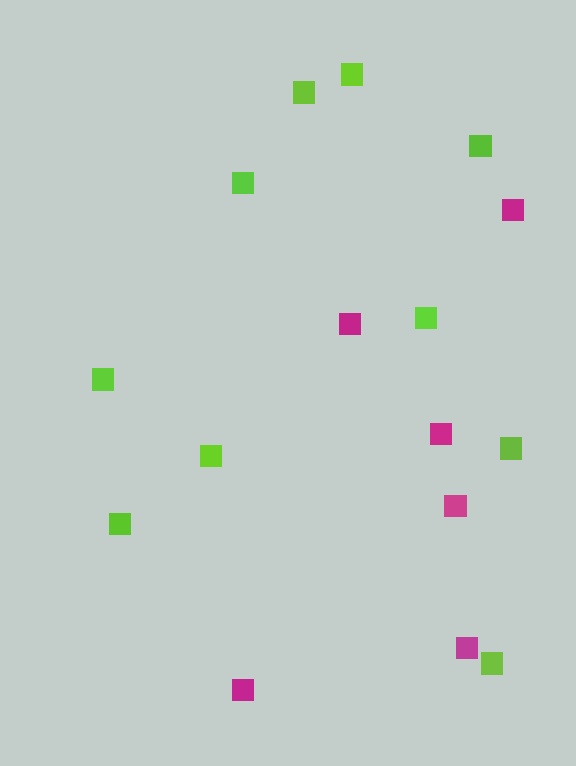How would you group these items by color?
There are 2 groups: one group of magenta squares (6) and one group of lime squares (10).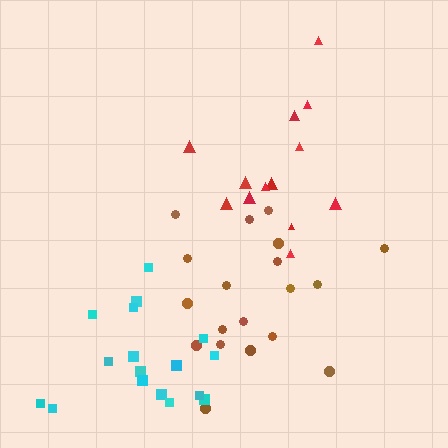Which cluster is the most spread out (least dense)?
Brown.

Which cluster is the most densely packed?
Cyan.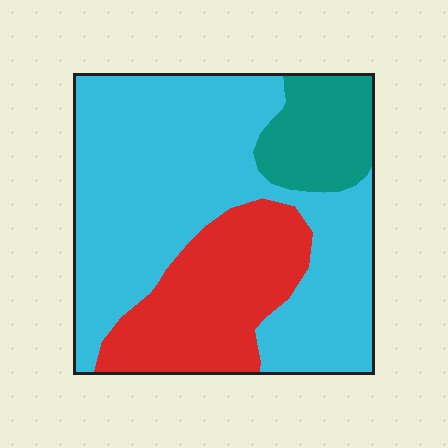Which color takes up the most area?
Cyan, at roughly 60%.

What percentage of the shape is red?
Red takes up about one quarter (1/4) of the shape.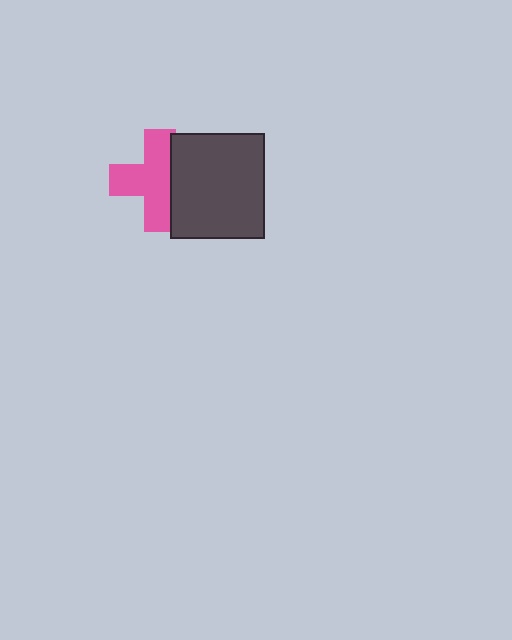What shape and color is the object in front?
The object in front is a dark gray rectangle.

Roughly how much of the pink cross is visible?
Most of it is visible (roughly 68%).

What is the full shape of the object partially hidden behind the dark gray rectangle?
The partially hidden object is a pink cross.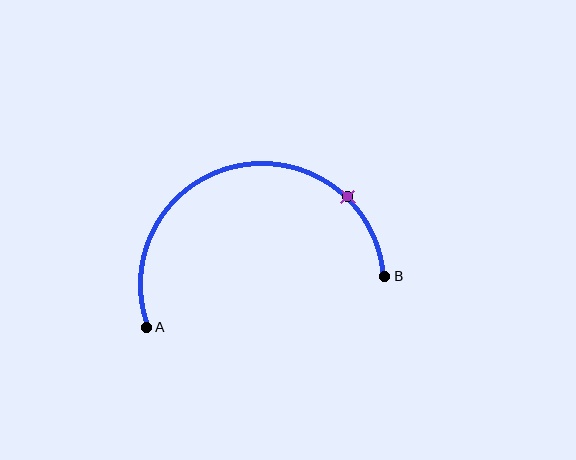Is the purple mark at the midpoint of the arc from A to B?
No. The purple mark lies on the arc but is closer to endpoint B. The arc midpoint would be at the point on the curve equidistant along the arc from both A and B.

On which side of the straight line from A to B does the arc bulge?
The arc bulges above the straight line connecting A and B.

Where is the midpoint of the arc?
The arc midpoint is the point on the curve farthest from the straight line joining A and B. It sits above that line.